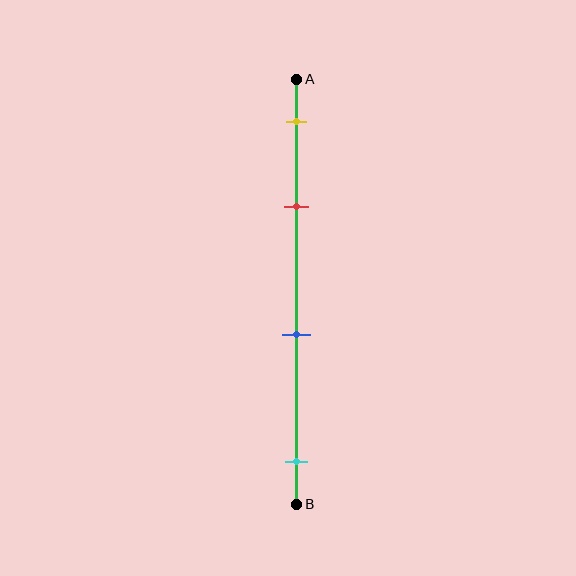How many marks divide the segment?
There are 4 marks dividing the segment.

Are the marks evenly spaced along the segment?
No, the marks are not evenly spaced.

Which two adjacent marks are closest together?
The yellow and red marks are the closest adjacent pair.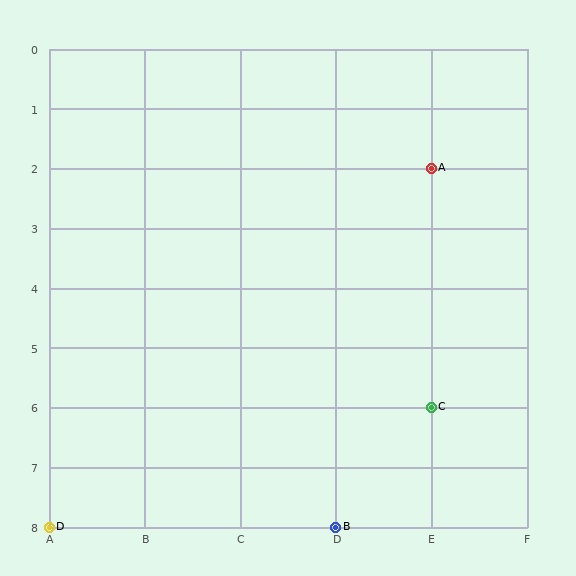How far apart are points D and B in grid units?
Points D and B are 3 columns apart.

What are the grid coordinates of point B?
Point B is at grid coordinates (D, 8).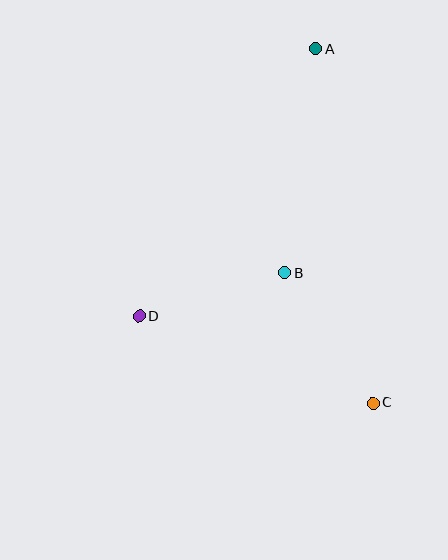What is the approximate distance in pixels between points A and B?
The distance between A and B is approximately 227 pixels.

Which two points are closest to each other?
Points B and D are closest to each other.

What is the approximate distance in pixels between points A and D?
The distance between A and D is approximately 321 pixels.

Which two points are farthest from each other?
Points A and C are farthest from each other.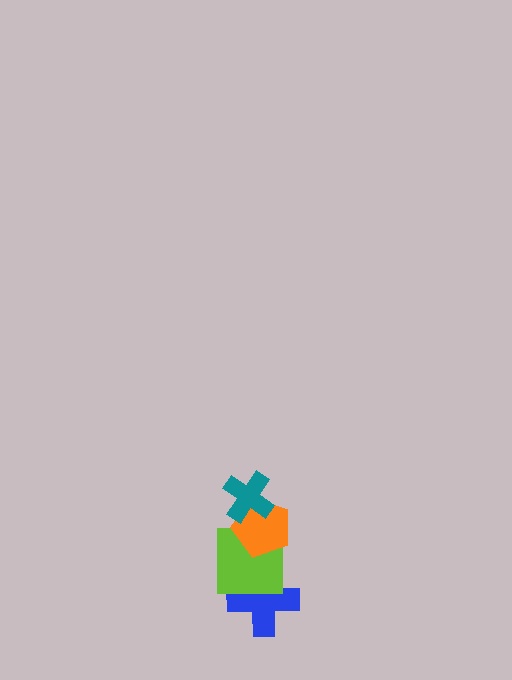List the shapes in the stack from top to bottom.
From top to bottom: the teal cross, the orange pentagon, the lime square, the blue cross.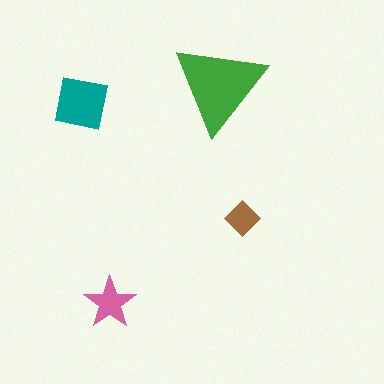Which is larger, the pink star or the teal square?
The teal square.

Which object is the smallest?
The brown diamond.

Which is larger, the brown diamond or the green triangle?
The green triangle.